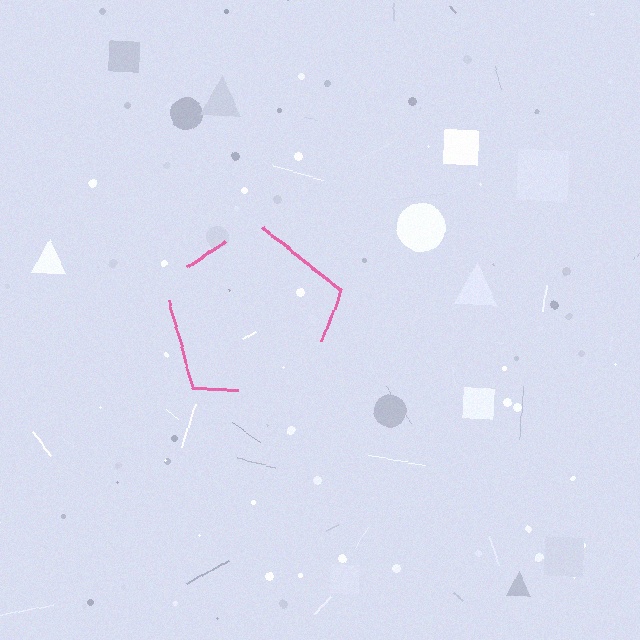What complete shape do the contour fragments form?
The contour fragments form a pentagon.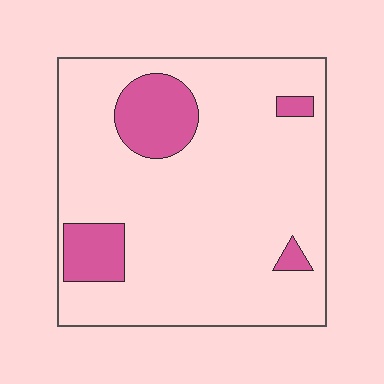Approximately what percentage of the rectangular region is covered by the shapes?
Approximately 15%.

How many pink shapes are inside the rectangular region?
4.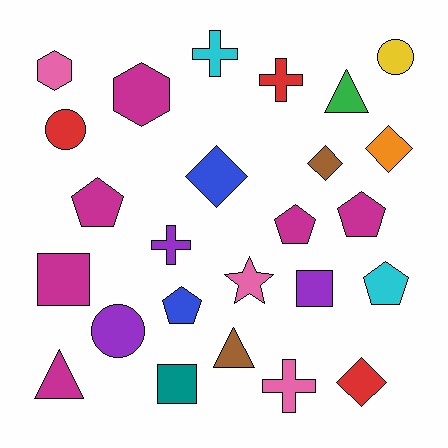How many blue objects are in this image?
There are 2 blue objects.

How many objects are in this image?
There are 25 objects.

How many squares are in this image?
There are 3 squares.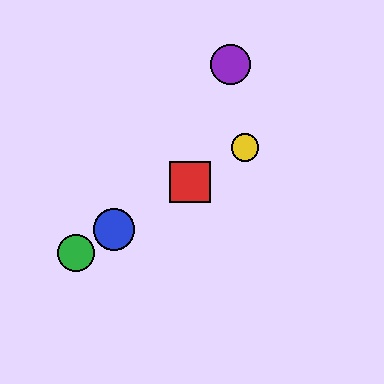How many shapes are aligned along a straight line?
4 shapes (the red square, the blue circle, the green circle, the yellow circle) are aligned along a straight line.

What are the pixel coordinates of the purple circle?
The purple circle is at (231, 64).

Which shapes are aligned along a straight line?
The red square, the blue circle, the green circle, the yellow circle are aligned along a straight line.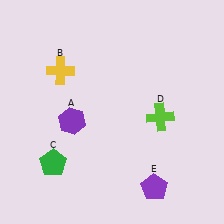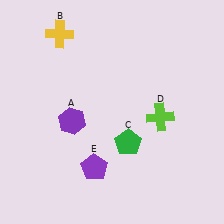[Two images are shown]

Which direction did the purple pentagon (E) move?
The purple pentagon (E) moved left.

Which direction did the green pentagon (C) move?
The green pentagon (C) moved right.